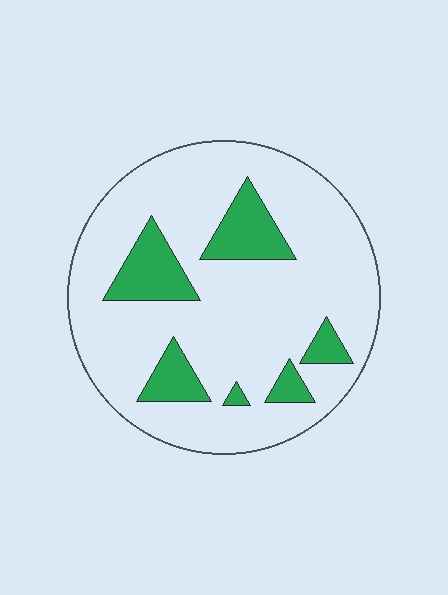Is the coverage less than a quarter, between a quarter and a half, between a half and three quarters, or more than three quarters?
Less than a quarter.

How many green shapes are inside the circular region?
6.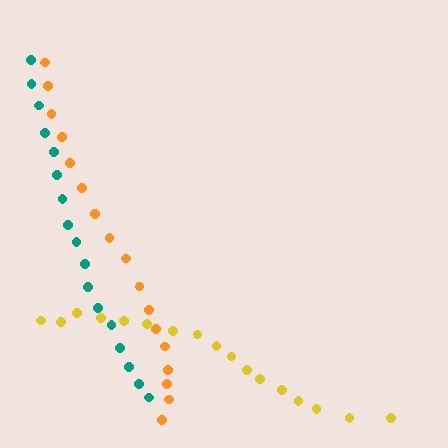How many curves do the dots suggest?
There are 3 distinct paths.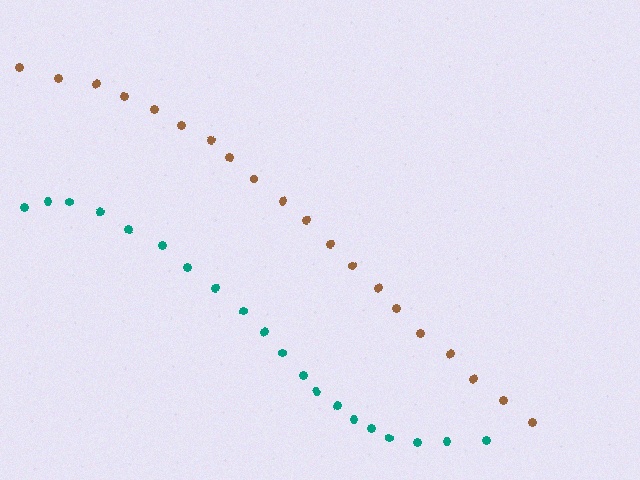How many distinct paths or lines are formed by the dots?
There are 2 distinct paths.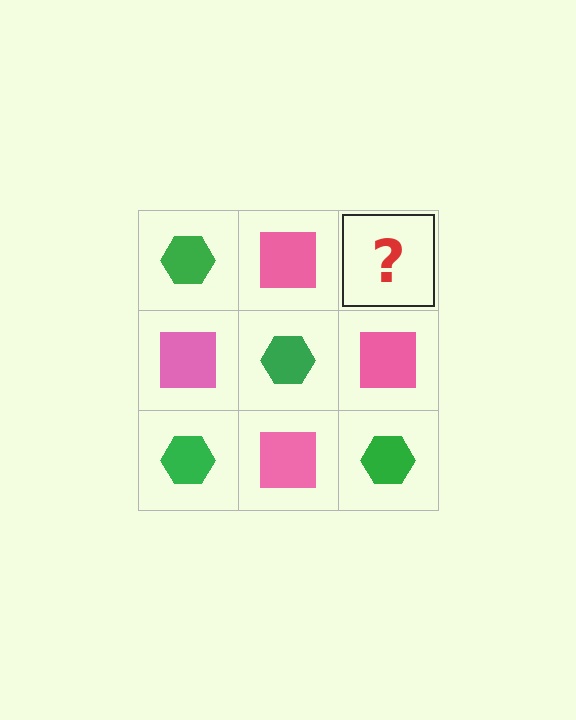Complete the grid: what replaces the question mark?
The question mark should be replaced with a green hexagon.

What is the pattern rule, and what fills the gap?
The rule is that it alternates green hexagon and pink square in a checkerboard pattern. The gap should be filled with a green hexagon.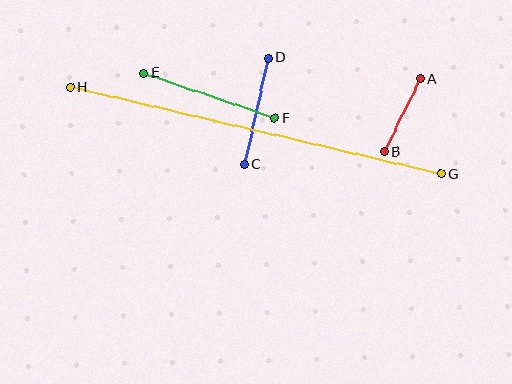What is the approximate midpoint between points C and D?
The midpoint is at approximately (256, 111) pixels.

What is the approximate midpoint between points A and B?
The midpoint is at approximately (402, 115) pixels.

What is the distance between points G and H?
The distance is approximately 381 pixels.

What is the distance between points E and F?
The distance is approximately 139 pixels.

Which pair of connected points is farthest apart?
Points G and H are farthest apart.